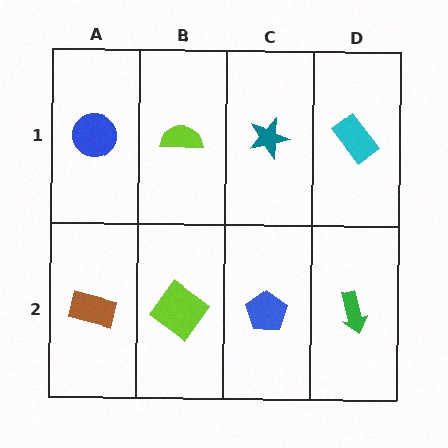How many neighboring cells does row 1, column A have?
2.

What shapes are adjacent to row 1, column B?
A lime diamond (row 2, column B), a blue circle (row 1, column A), a teal star (row 1, column C).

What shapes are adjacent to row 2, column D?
A cyan rectangle (row 1, column D), a blue pentagon (row 2, column C).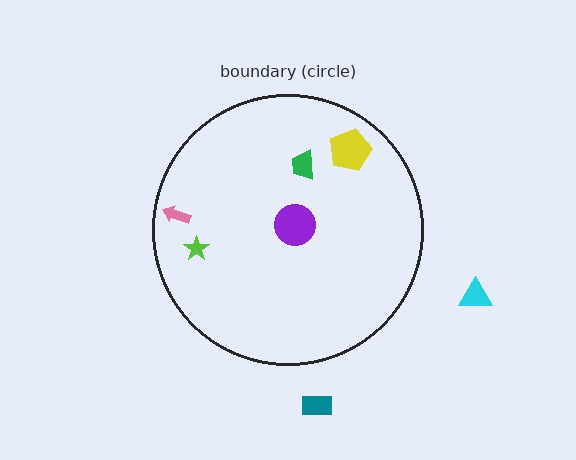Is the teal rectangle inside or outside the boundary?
Outside.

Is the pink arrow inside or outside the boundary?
Inside.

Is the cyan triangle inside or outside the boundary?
Outside.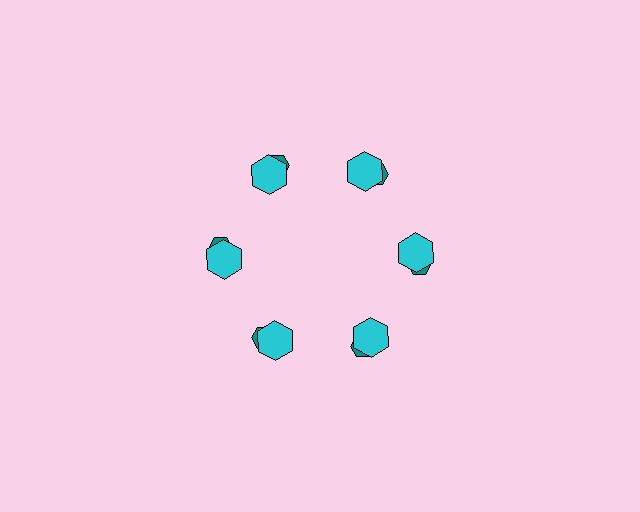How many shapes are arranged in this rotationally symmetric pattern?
There are 12 shapes, arranged in 6 groups of 2.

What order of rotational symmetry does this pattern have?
This pattern has 6-fold rotational symmetry.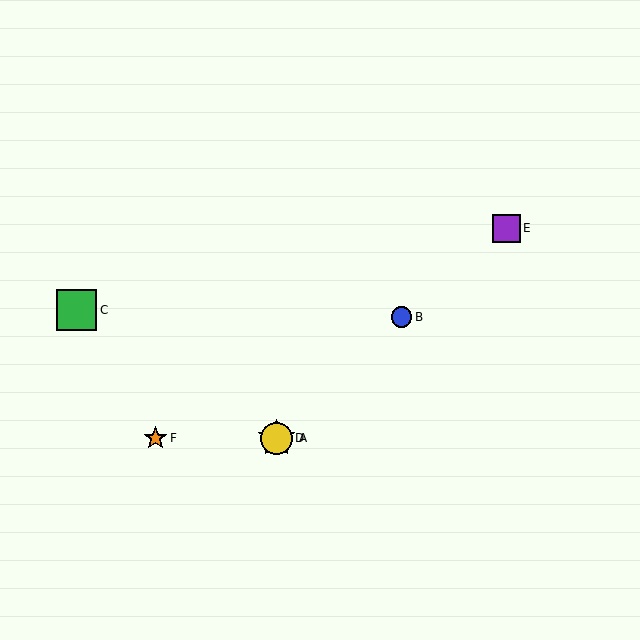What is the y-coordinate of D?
Object D is at y≈438.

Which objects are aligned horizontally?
Objects A, D, F are aligned horizontally.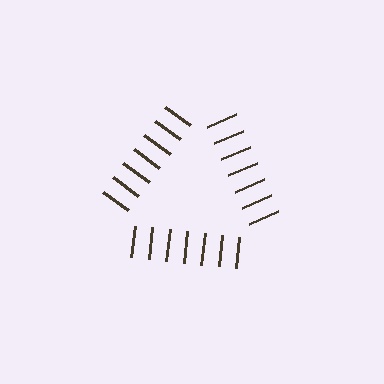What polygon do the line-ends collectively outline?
An illusory triangle — the line segments terminate on its edges but no continuous stroke is drawn.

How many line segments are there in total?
21 — 7 along each of the 3 edges.